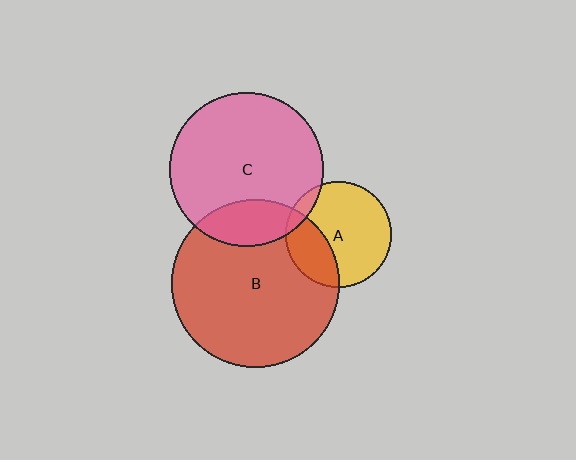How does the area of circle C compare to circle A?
Approximately 2.1 times.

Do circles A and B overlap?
Yes.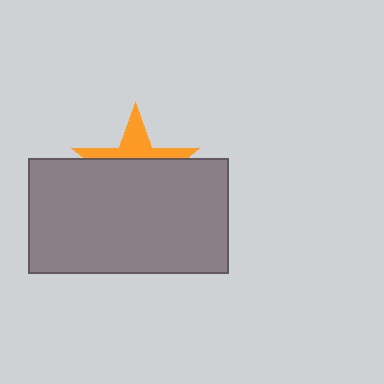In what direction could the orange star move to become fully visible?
The orange star could move up. That would shift it out from behind the gray rectangle entirely.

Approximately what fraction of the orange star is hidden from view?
Roughly 65% of the orange star is hidden behind the gray rectangle.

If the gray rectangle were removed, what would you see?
You would see the complete orange star.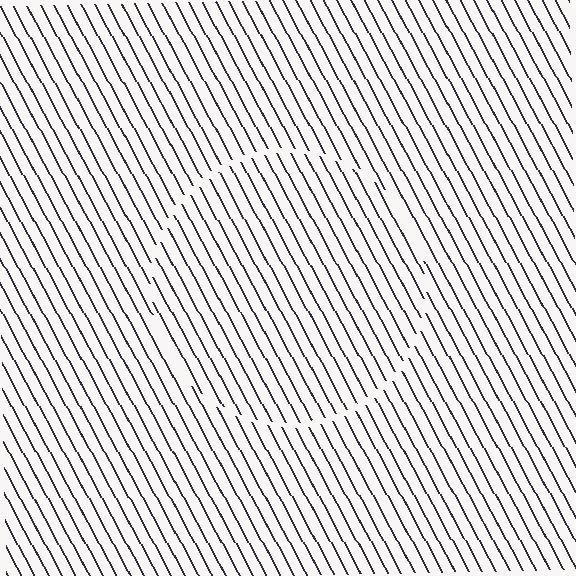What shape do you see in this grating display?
An illusory circle. The interior of the shape contains the same grating, shifted by half a period — the contour is defined by the phase discontinuity where line-ends from the inner and outer gratings abut.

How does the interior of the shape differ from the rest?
The interior of the shape contains the same grating, shifted by half a period — the contour is defined by the phase discontinuity where line-ends from the inner and outer gratings abut.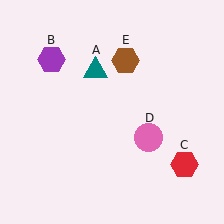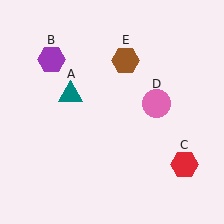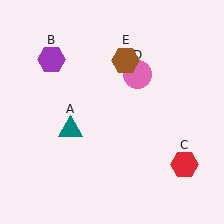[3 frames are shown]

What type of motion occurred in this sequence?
The teal triangle (object A), pink circle (object D) rotated counterclockwise around the center of the scene.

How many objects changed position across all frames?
2 objects changed position: teal triangle (object A), pink circle (object D).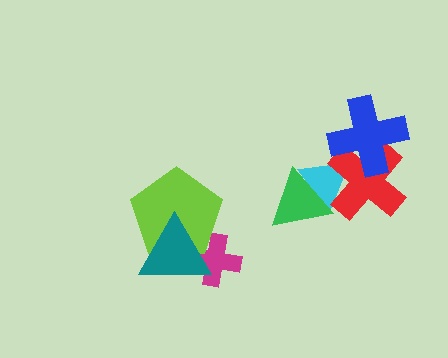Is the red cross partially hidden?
Yes, it is partially covered by another shape.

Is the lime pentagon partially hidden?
Yes, it is partially covered by another shape.